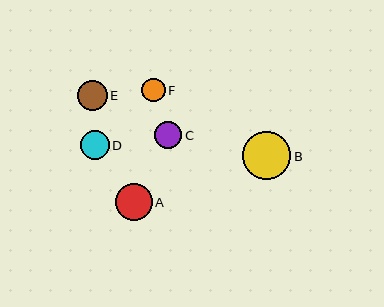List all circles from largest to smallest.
From largest to smallest: B, A, E, D, C, F.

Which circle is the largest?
Circle B is the largest with a size of approximately 48 pixels.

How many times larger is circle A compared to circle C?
Circle A is approximately 1.3 times the size of circle C.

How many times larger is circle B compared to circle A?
Circle B is approximately 1.3 times the size of circle A.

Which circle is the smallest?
Circle F is the smallest with a size of approximately 24 pixels.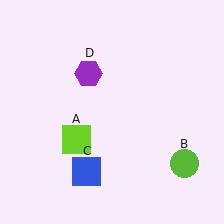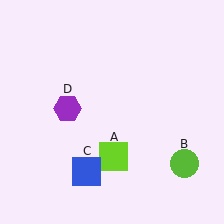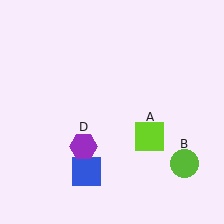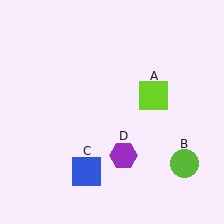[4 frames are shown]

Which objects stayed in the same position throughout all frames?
Lime circle (object B) and blue square (object C) remained stationary.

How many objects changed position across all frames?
2 objects changed position: lime square (object A), purple hexagon (object D).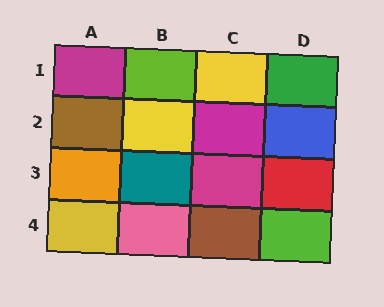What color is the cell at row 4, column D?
Lime.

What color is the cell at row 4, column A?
Yellow.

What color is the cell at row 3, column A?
Orange.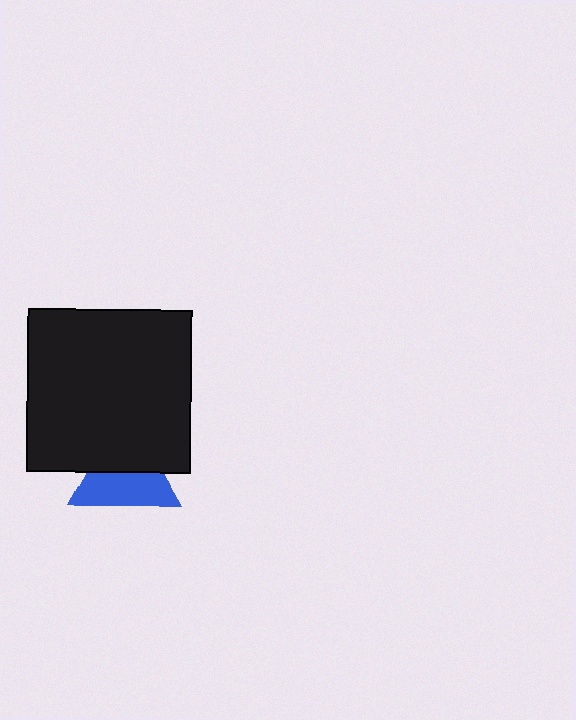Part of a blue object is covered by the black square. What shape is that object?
It is a triangle.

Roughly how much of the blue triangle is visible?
About half of it is visible (roughly 54%).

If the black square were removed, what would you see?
You would see the complete blue triangle.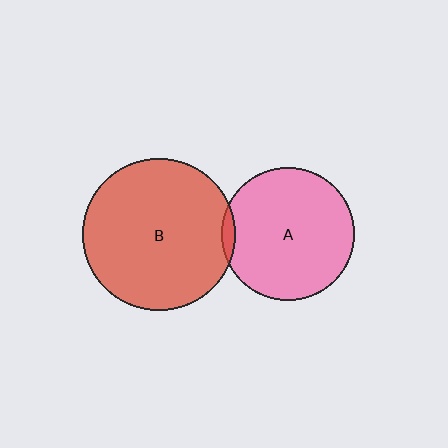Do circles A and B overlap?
Yes.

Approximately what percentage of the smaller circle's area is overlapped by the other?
Approximately 5%.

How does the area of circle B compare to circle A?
Approximately 1.3 times.